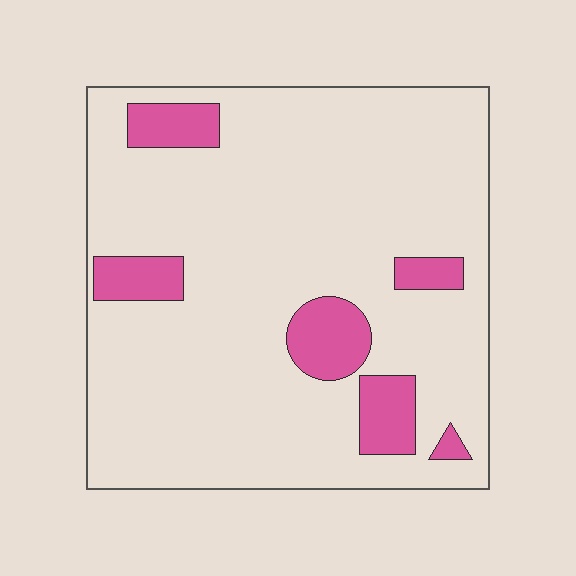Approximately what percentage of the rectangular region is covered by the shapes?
Approximately 15%.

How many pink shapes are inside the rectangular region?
6.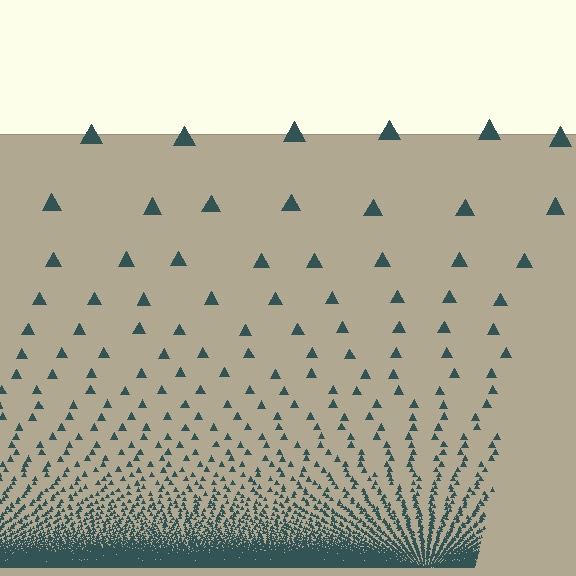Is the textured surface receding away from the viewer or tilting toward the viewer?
The surface appears to tilt toward the viewer. Texture elements get larger and sparser toward the top.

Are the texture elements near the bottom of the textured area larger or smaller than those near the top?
Smaller. The gradient is inverted — elements near the bottom are smaller and denser.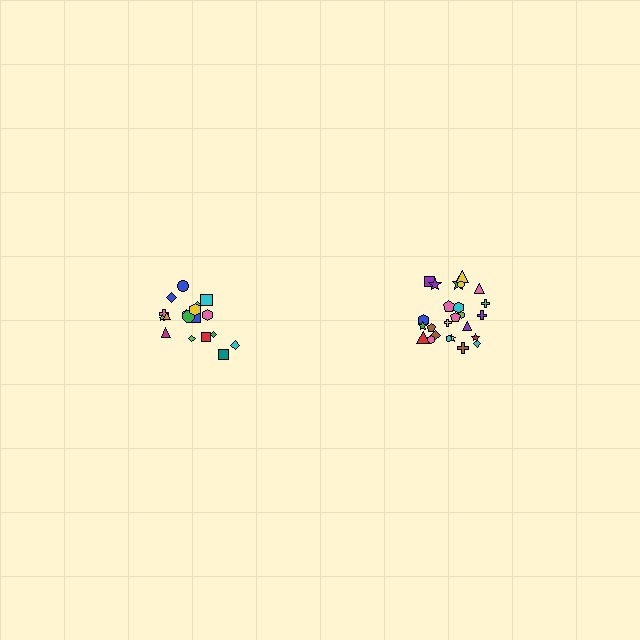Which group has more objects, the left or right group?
The right group.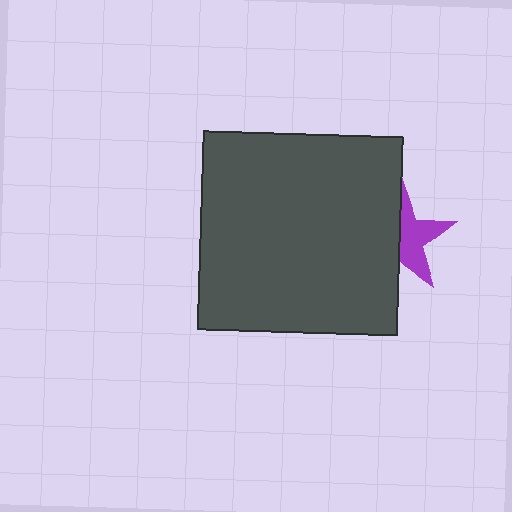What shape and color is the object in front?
The object in front is a dark gray rectangle.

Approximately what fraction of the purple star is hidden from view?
Roughly 49% of the purple star is hidden behind the dark gray rectangle.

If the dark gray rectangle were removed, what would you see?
You would see the complete purple star.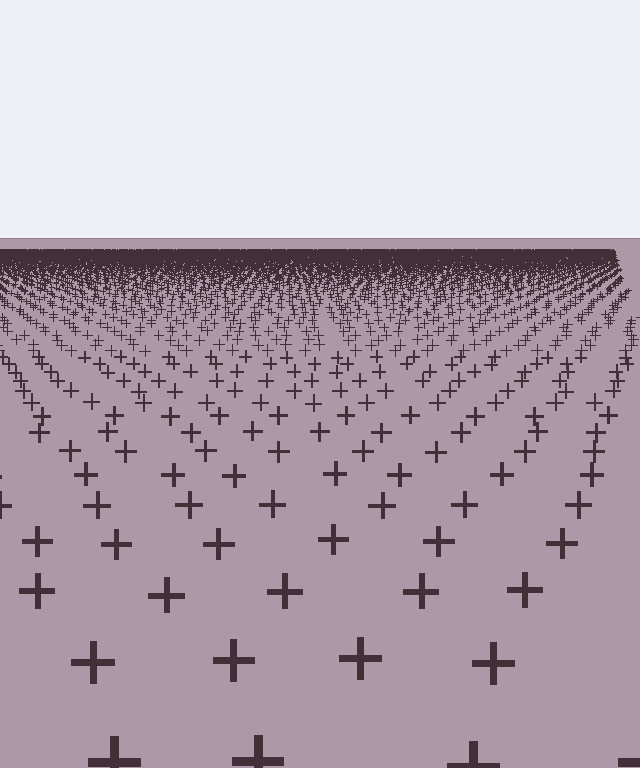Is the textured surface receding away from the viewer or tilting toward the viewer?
The surface is receding away from the viewer. Texture elements get smaller and denser toward the top.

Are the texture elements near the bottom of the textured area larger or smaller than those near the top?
Larger. Near the bottom, elements are closer to the viewer and appear at a bigger on-screen size.